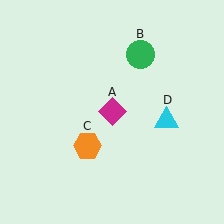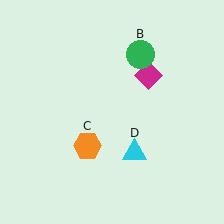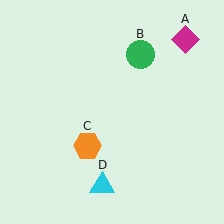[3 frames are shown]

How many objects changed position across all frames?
2 objects changed position: magenta diamond (object A), cyan triangle (object D).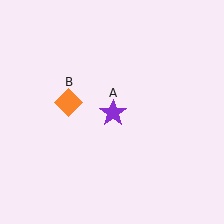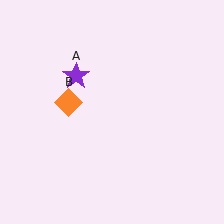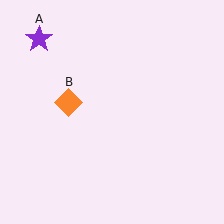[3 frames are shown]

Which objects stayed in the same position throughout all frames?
Orange diamond (object B) remained stationary.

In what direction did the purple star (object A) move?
The purple star (object A) moved up and to the left.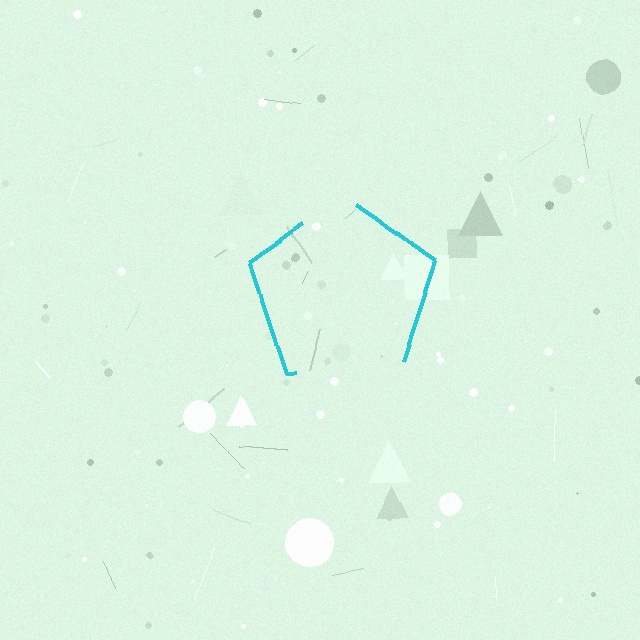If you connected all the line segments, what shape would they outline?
They would outline a pentagon.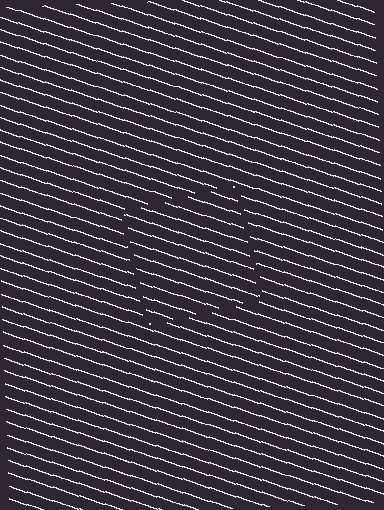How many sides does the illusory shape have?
4 sides — the line-ends trace a square.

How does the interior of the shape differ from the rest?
The interior of the shape contains the same grating, shifted by half a period — the contour is defined by the phase discontinuity where line-ends from the inner and outer gratings abut.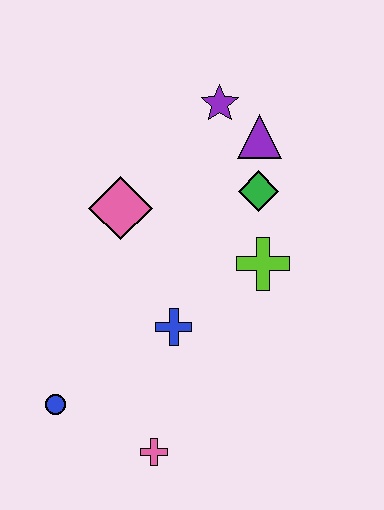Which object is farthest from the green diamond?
The blue circle is farthest from the green diamond.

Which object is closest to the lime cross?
The green diamond is closest to the lime cross.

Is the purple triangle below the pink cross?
No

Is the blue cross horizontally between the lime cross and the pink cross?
Yes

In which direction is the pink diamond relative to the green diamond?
The pink diamond is to the left of the green diamond.